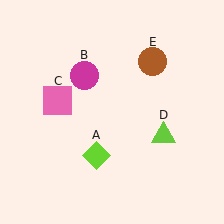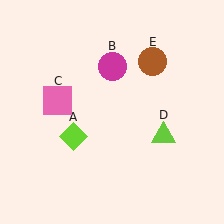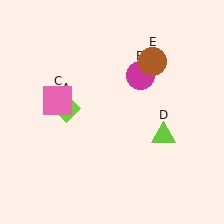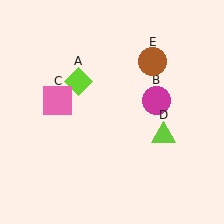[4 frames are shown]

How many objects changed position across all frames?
2 objects changed position: lime diamond (object A), magenta circle (object B).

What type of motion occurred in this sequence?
The lime diamond (object A), magenta circle (object B) rotated clockwise around the center of the scene.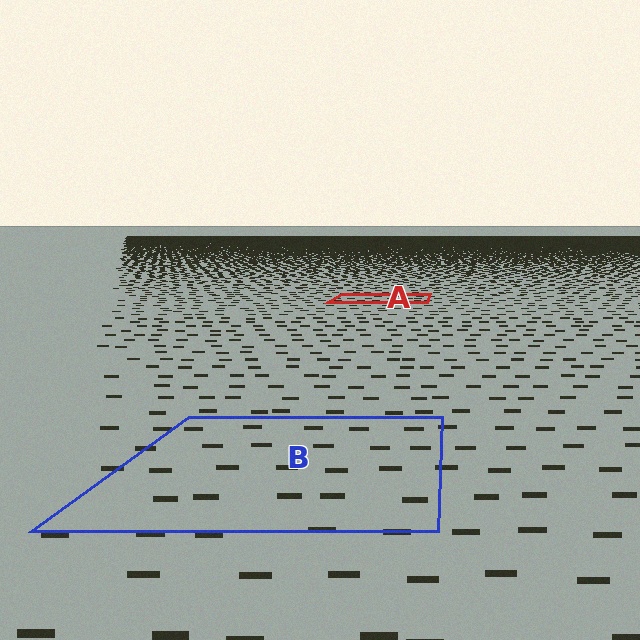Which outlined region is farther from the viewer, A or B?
Region A is farther from the viewer — the texture elements inside it appear smaller and more densely packed.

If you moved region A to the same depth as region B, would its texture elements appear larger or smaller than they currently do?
They would appear larger. At a closer depth, the same texture elements are projected at a bigger on-screen size.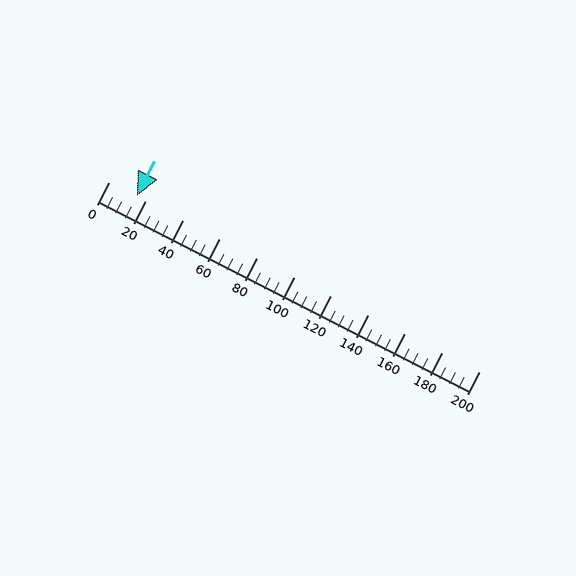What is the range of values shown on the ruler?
The ruler shows values from 0 to 200.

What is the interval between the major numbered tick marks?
The major tick marks are spaced 20 units apart.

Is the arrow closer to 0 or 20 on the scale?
The arrow is closer to 20.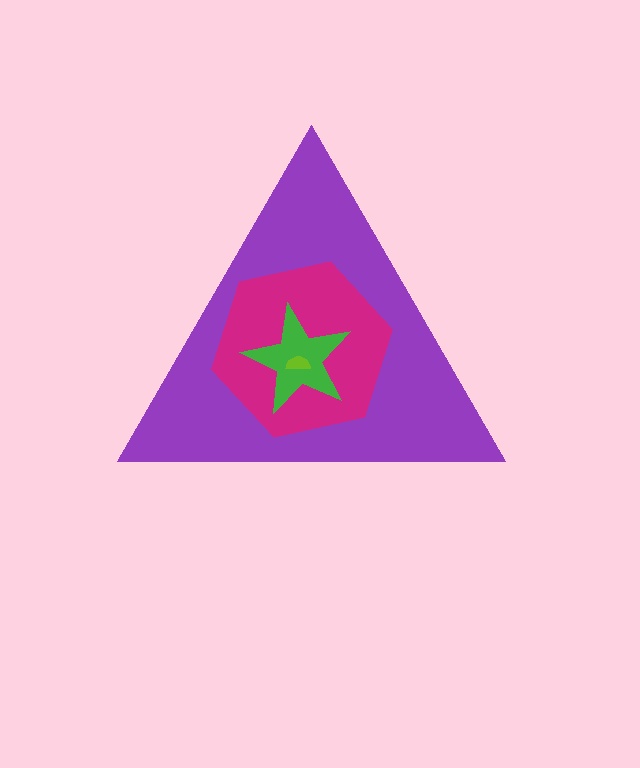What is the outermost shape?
The purple triangle.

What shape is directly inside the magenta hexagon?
The green star.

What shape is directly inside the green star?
The lime semicircle.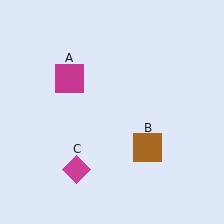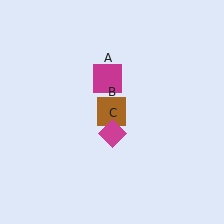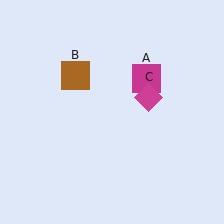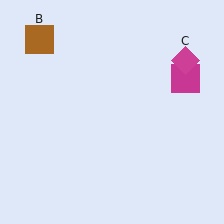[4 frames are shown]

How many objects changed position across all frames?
3 objects changed position: magenta square (object A), brown square (object B), magenta diamond (object C).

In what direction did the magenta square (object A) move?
The magenta square (object A) moved right.